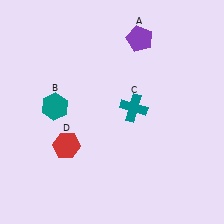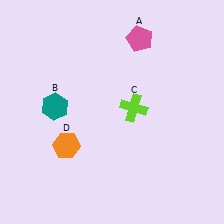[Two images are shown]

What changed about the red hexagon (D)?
In Image 1, D is red. In Image 2, it changed to orange.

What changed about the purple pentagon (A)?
In Image 1, A is purple. In Image 2, it changed to pink.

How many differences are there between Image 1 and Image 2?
There are 3 differences between the two images.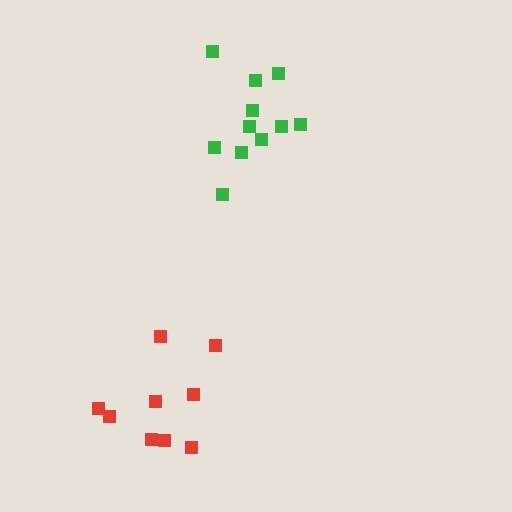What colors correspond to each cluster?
The clusters are colored: red, green.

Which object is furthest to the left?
The red cluster is leftmost.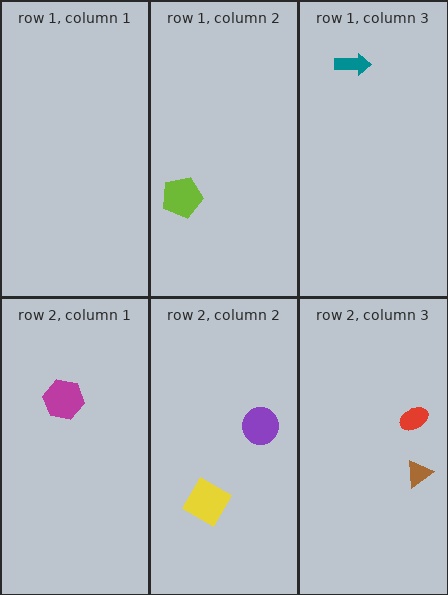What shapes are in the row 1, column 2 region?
The lime pentagon.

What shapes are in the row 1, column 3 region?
The teal arrow.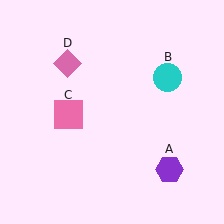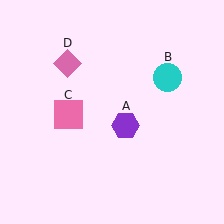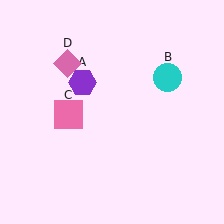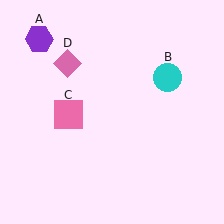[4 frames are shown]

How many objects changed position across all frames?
1 object changed position: purple hexagon (object A).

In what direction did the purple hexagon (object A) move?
The purple hexagon (object A) moved up and to the left.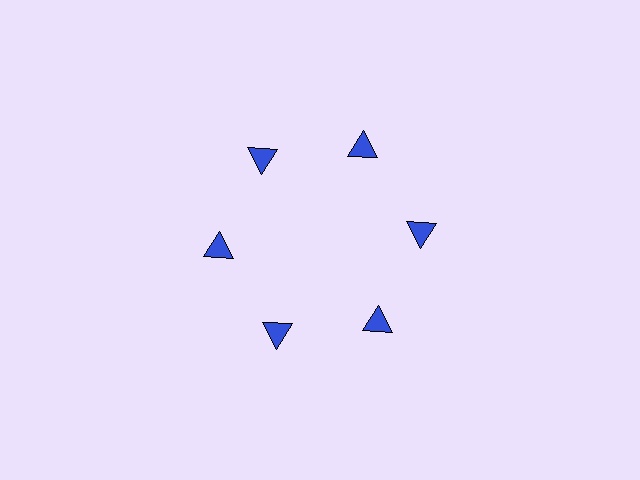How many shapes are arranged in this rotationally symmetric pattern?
There are 6 shapes, arranged in 6 groups of 1.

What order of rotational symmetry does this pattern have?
This pattern has 6-fold rotational symmetry.